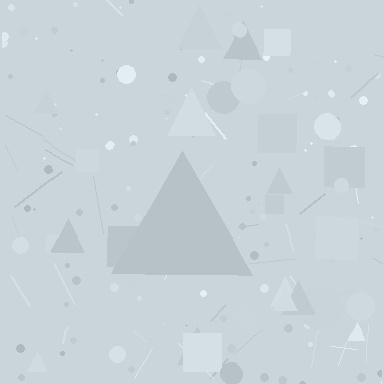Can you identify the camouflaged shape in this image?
The camouflaged shape is a triangle.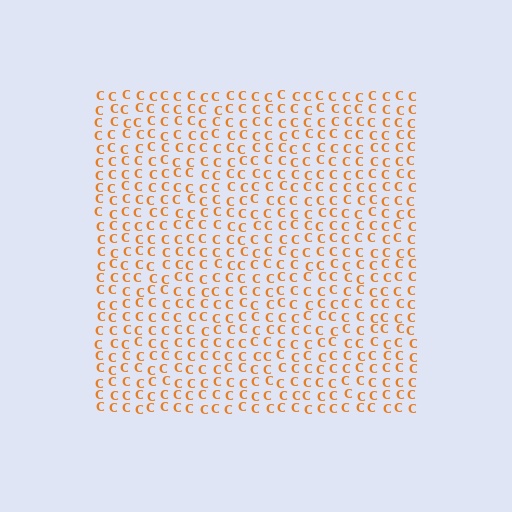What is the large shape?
The large shape is a square.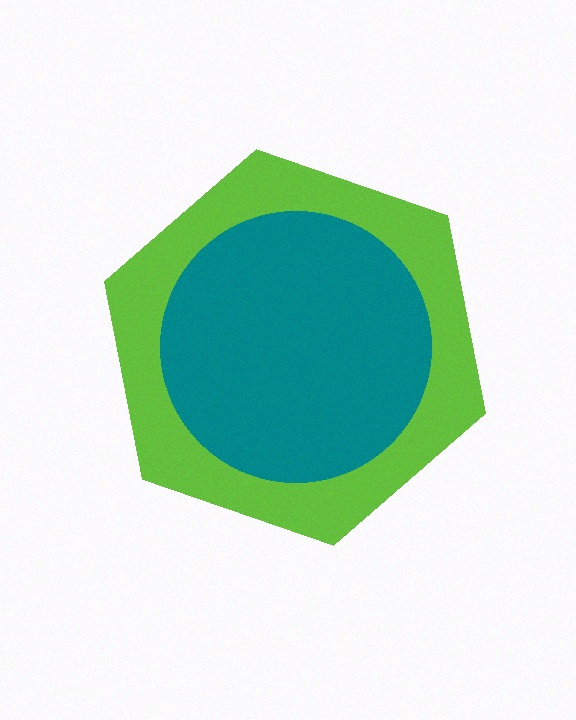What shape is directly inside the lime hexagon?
The teal circle.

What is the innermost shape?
The teal circle.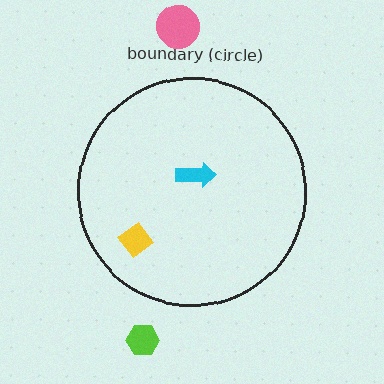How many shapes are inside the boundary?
2 inside, 2 outside.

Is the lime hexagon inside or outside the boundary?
Outside.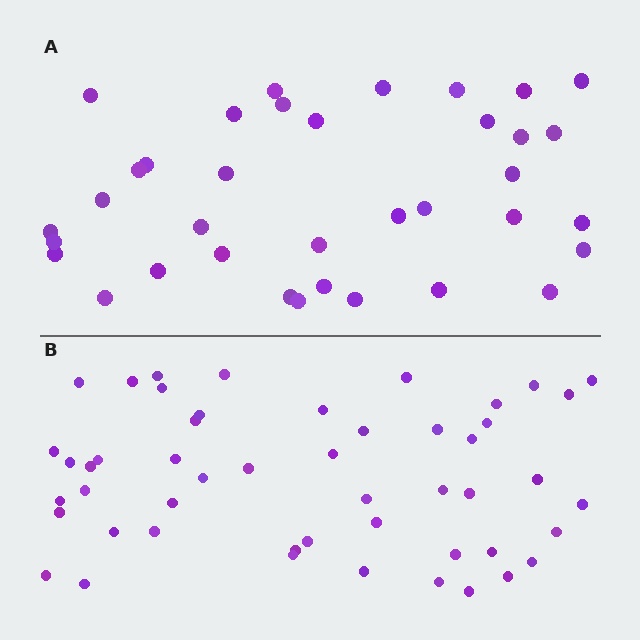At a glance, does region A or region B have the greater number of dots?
Region B (the bottom region) has more dots.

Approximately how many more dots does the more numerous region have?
Region B has approximately 15 more dots than region A.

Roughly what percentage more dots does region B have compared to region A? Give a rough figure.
About 40% more.